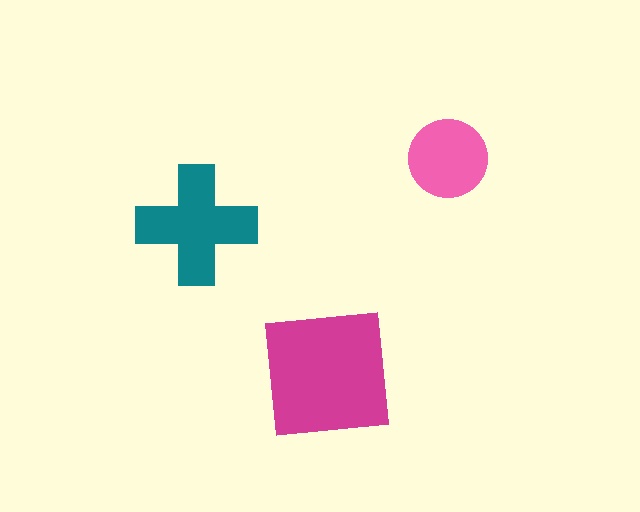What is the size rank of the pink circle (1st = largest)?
3rd.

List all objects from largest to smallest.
The magenta square, the teal cross, the pink circle.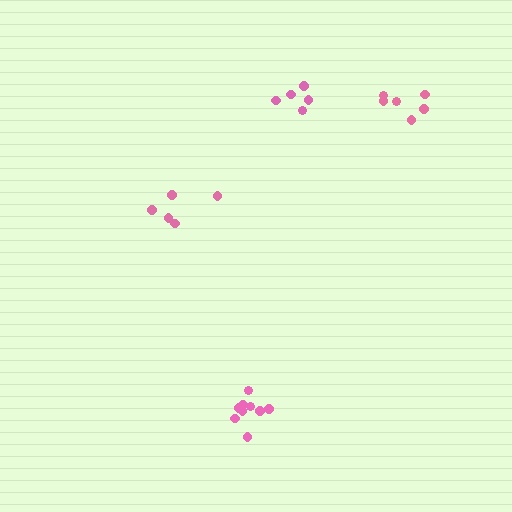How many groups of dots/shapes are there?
There are 4 groups.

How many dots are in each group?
Group 1: 5 dots, Group 2: 9 dots, Group 3: 6 dots, Group 4: 5 dots (25 total).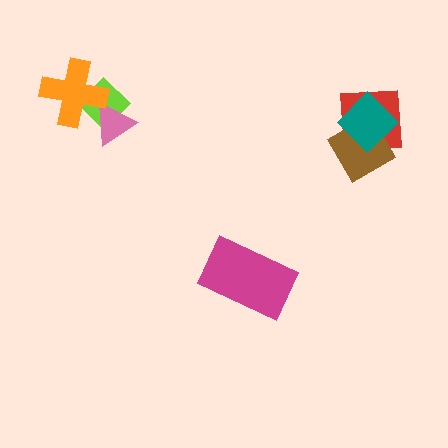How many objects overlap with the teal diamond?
2 objects overlap with the teal diamond.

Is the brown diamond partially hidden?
Yes, it is partially covered by another shape.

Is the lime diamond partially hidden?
Yes, it is partially covered by another shape.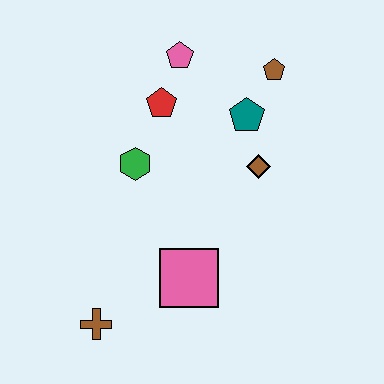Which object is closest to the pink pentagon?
The red pentagon is closest to the pink pentagon.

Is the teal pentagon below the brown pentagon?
Yes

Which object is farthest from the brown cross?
The brown pentagon is farthest from the brown cross.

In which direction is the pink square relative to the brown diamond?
The pink square is below the brown diamond.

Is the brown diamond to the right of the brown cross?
Yes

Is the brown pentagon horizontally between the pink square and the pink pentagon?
No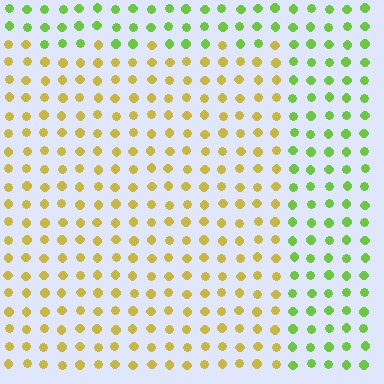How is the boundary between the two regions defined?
The boundary is defined purely by a slight shift in hue (about 48 degrees). Spacing, size, and orientation are identical on both sides.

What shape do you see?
I see a rectangle.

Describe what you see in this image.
The image is filled with small lime elements in a uniform arrangement. A rectangle-shaped region is visible where the elements are tinted to a slightly different hue, forming a subtle color boundary.